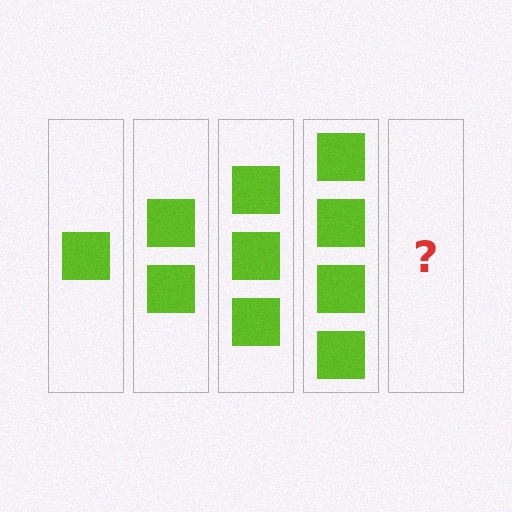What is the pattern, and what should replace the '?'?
The pattern is that each step adds one more square. The '?' should be 5 squares.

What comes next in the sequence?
The next element should be 5 squares.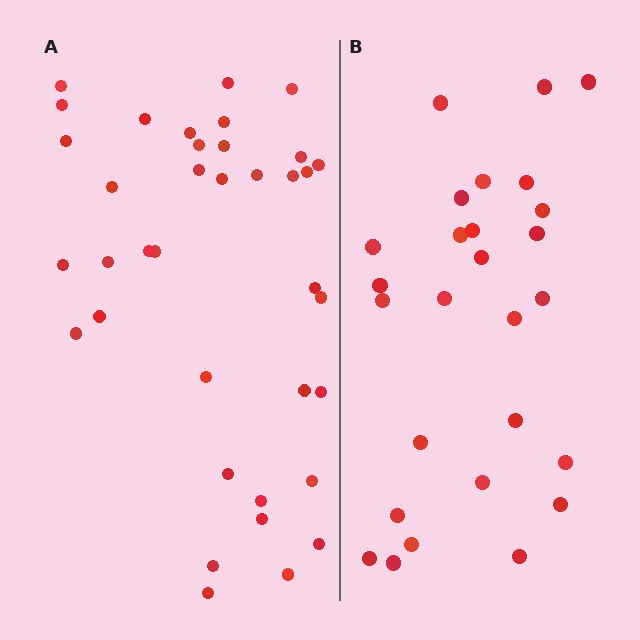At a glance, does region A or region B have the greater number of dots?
Region A (the left region) has more dots.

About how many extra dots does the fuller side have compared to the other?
Region A has roughly 10 or so more dots than region B.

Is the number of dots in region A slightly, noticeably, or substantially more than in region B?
Region A has noticeably more, but not dramatically so. The ratio is roughly 1.4 to 1.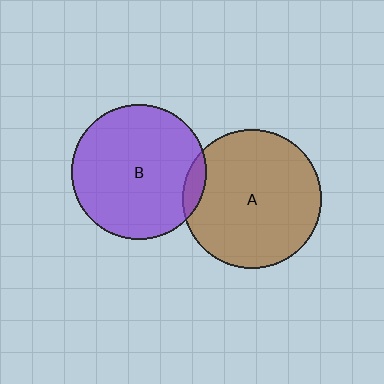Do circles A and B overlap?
Yes.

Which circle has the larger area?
Circle A (brown).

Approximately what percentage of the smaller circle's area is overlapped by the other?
Approximately 5%.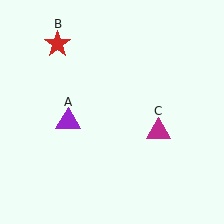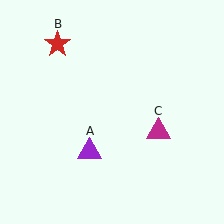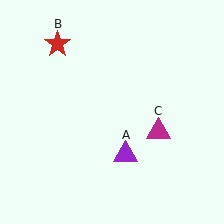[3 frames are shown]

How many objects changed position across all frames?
1 object changed position: purple triangle (object A).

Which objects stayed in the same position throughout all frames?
Red star (object B) and magenta triangle (object C) remained stationary.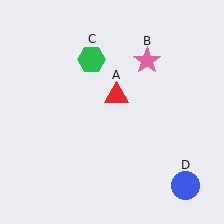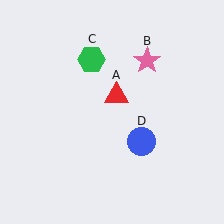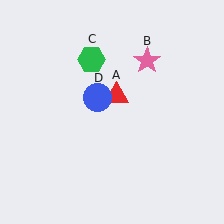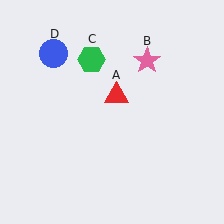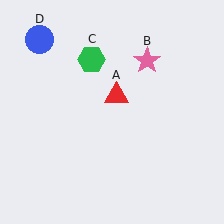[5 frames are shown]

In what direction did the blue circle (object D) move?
The blue circle (object D) moved up and to the left.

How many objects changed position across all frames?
1 object changed position: blue circle (object D).